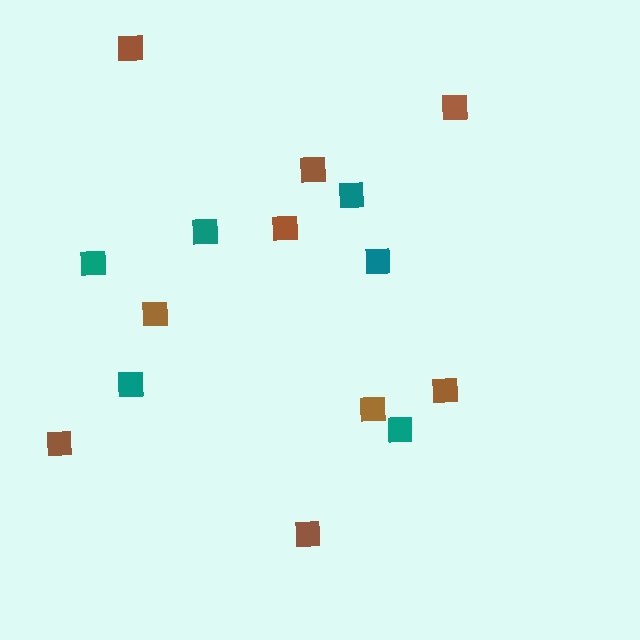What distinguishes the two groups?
There are 2 groups: one group of brown squares (9) and one group of teal squares (6).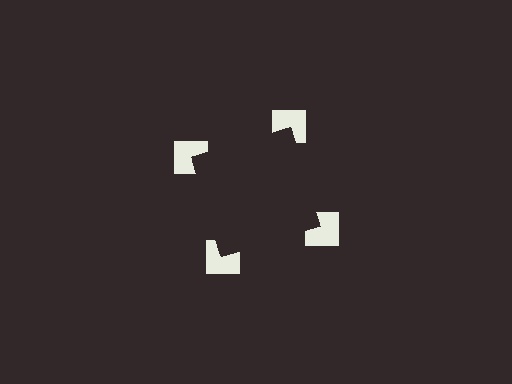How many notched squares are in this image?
There are 4 — one at each vertex of the illusory square.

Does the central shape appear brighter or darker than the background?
It typically appears slightly darker than the background, even though no actual brightness change is drawn.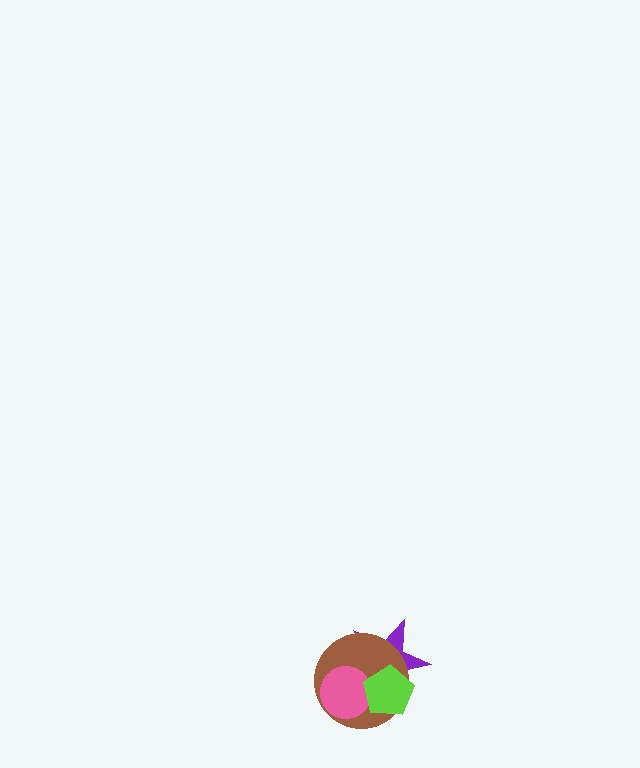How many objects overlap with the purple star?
3 objects overlap with the purple star.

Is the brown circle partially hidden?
Yes, it is partially covered by another shape.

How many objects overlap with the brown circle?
3 objects overlap with the brown circle.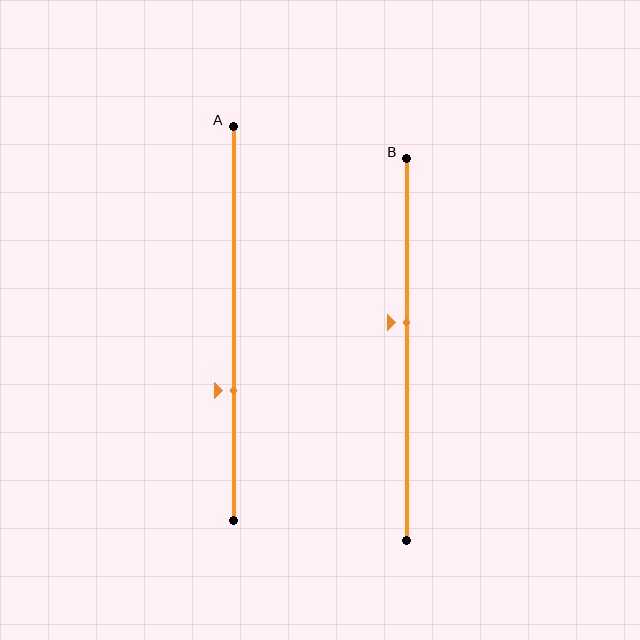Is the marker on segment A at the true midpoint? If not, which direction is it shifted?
No, the marker on segment A is shifted downward by about 17% of the segment length.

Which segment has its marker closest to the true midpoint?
Segment B has its marker closest to the true midpoint.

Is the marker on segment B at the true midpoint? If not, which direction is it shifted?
No, the marker on segment B is shifted upward by about 7% of the segment length.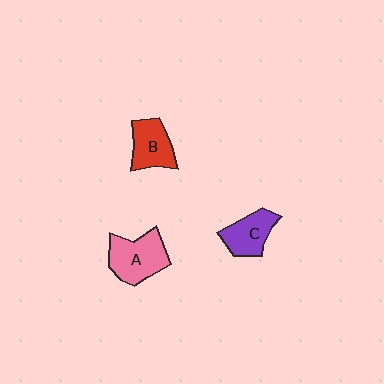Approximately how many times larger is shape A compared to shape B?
Approximately 1.3 times.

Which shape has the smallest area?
Shape C (purple).